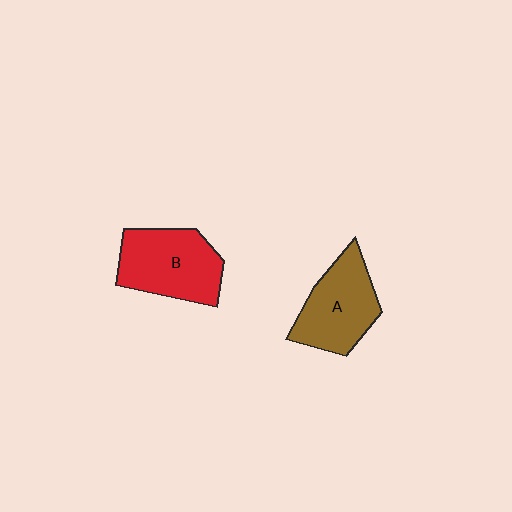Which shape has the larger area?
Shape B (red).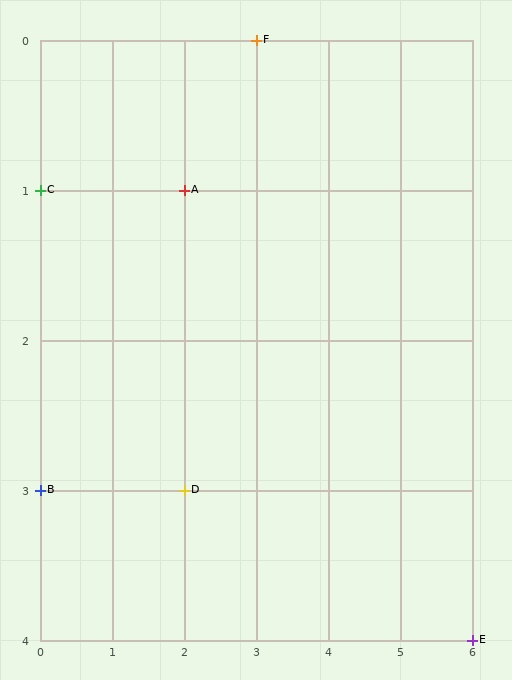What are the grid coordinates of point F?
Point F is at grid coordinates (3, 0).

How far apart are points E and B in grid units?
Points E and B are 6 columns and 1 row apart (about 6.1 grid units diagonally).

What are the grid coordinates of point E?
Point E is at grid coordinates (6, 4).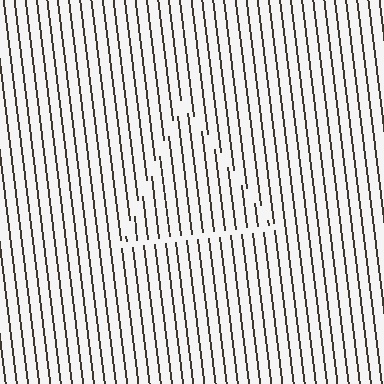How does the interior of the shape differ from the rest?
The interior of the shape contains the same grating, shifted by half a period — the contour is defined by the phase discontinuity where line-ends from the inner and outer gratings abut.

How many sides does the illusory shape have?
3 sides — the line-ends trace a triangle.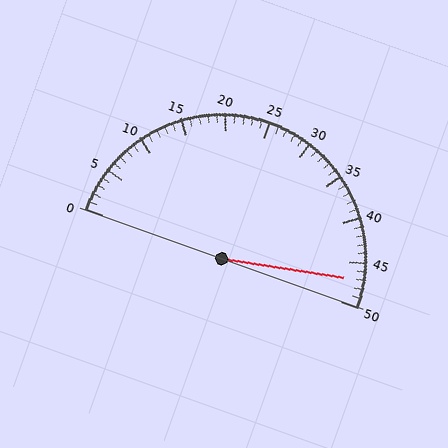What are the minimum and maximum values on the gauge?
The gauge ranges from 0 to 50.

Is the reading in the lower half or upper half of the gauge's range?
The reading is in the upper half of the range (0 to 50).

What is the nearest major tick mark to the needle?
The nearest major tick mark is 45.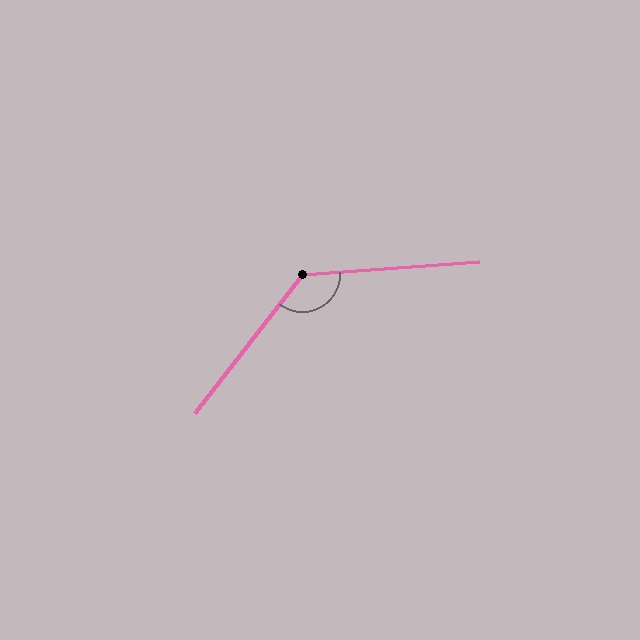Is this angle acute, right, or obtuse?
It is obtuse.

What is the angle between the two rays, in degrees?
Approximately 132 degrees.